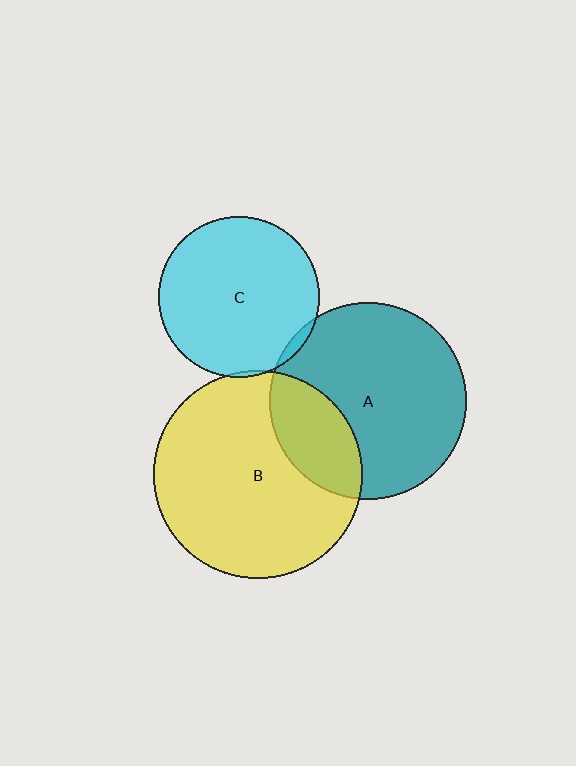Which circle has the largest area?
Circle B (yellow).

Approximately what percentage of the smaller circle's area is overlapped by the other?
Approximately 25%.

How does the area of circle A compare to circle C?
Approximately 1.5 times.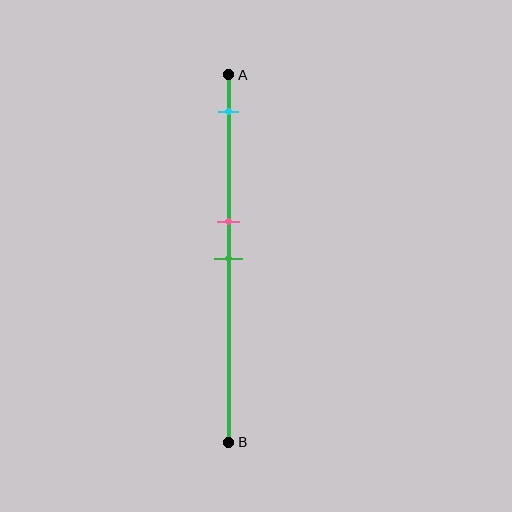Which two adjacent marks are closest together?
The pink and green marks are the closest adjacent pair.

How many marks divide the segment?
There are 3 marks dividing the segment.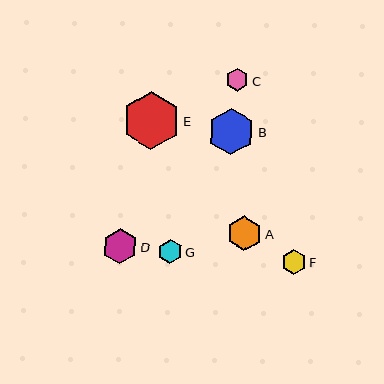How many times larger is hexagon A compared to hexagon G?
Hexagon A is approximately 1.5 times the size of hexagon G.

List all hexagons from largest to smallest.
From largest to smallest: E, B, D, A, F, G, C.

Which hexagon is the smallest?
Hexagon C is the smallest with a size of approximately 23 pixels.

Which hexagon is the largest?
Hexagon E is the largest with a size of approximately 58 pixels.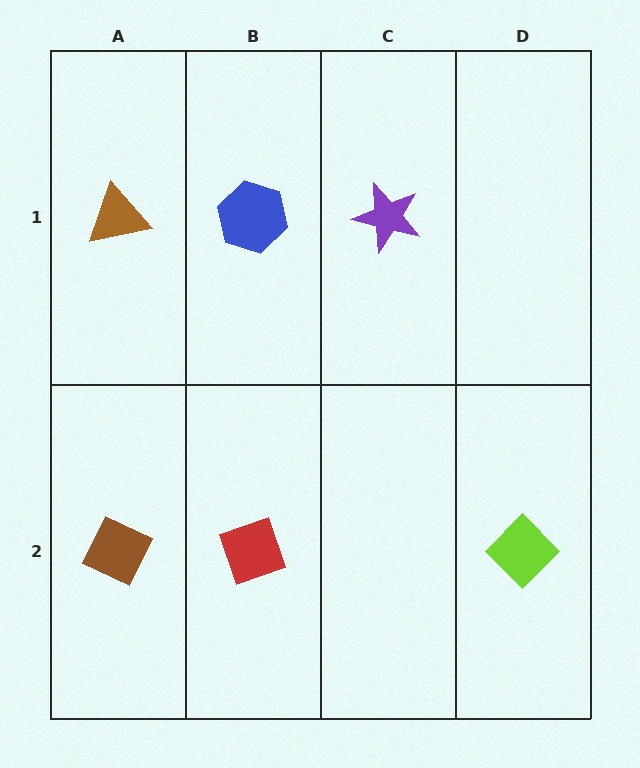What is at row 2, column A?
A brown diamond.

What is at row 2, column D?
A lime diamond.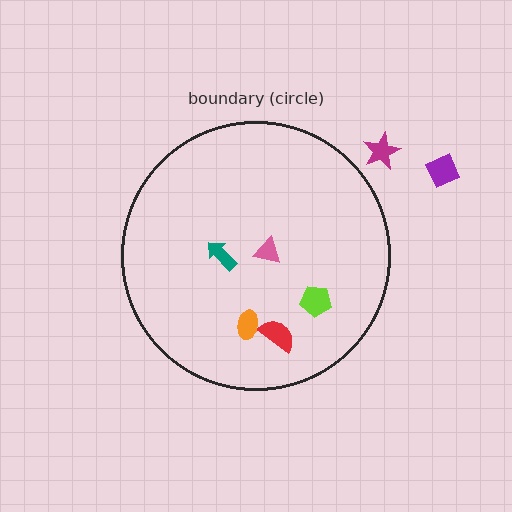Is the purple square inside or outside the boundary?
Outside.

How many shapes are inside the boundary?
5 inside, 2 outside.